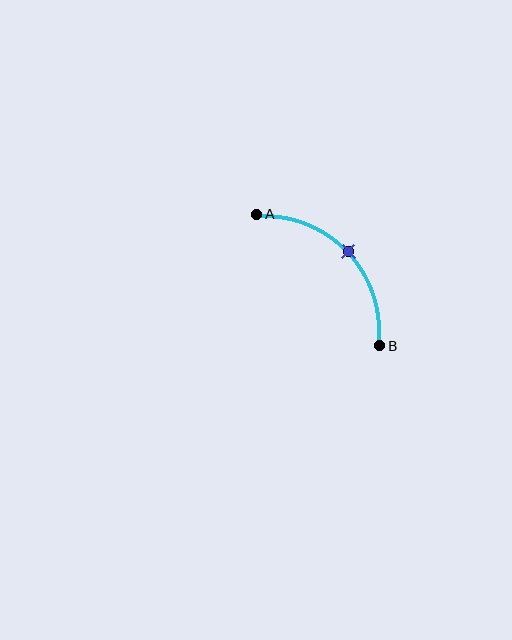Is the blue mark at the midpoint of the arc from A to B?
Yes. The blue mark lies on the arc at equal arc-length from both A and B — it is the arc midpoint.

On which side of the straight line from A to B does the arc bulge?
The arc bulges above and to the right of the straight line connecting A and B.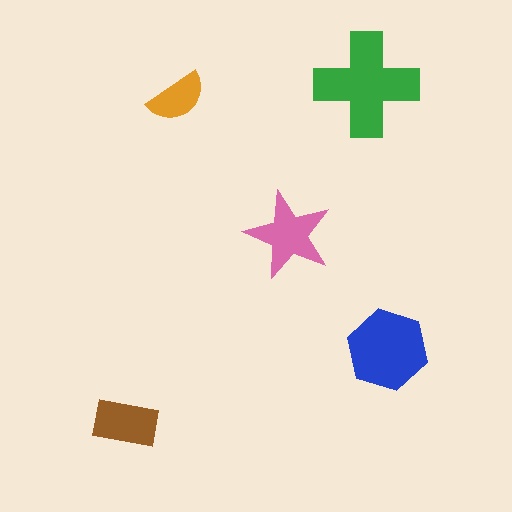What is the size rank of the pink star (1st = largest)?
3rd.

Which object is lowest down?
The brown rectangle is bottommost.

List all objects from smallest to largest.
The orange semicircle, the brown rectangle, the pink star, the blue hexagon, the green cross.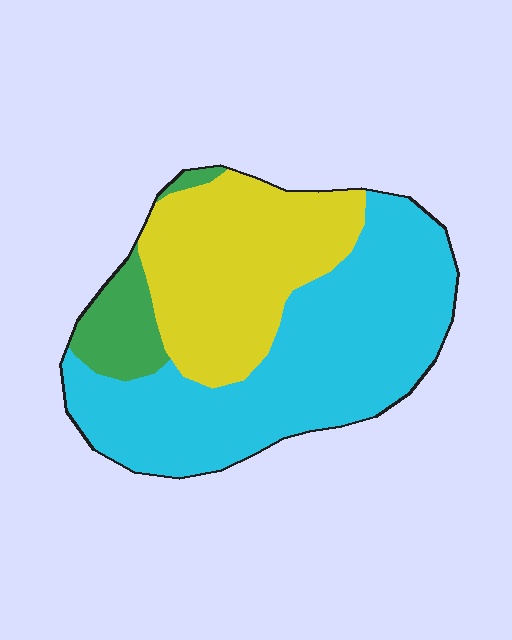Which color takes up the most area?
Cyan, at roughly 55%.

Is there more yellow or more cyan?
Cyan.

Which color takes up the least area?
Green, at roughly 10%.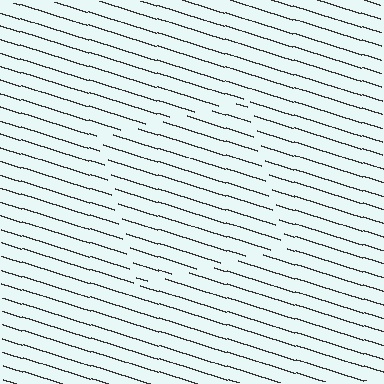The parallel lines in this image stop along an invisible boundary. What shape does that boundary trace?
An illusory square. The interior of the shape contains the same grating, shifted by half a period — the contour is defined by the phase discontinuity where line-ends from the inner and outer gratings abut.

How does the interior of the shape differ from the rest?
The interior of the shape contains the same grating, shifted by half a period — the contour is defined by the phase discontinuity where line-ends from the inner and outer gratings abut.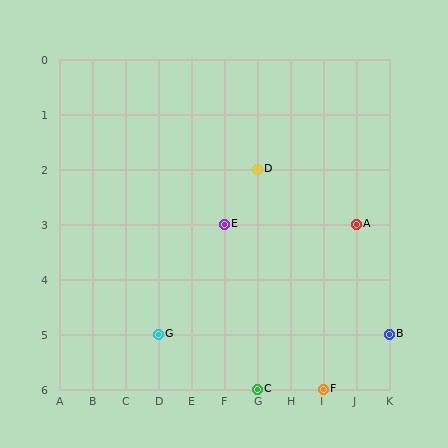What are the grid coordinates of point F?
Point F is at grid coordinates (I, 6).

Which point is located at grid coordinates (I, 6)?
Point F is at (I, 6).